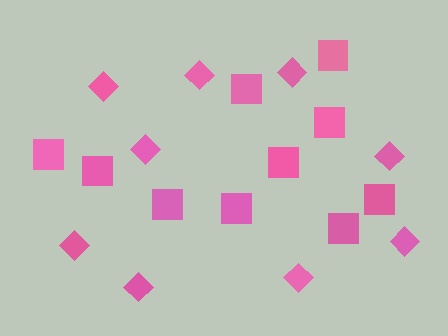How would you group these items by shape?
There are 2 groups: one group of diamonds (9) and one group of squares (10).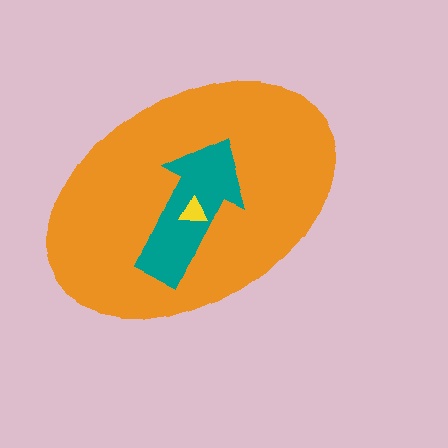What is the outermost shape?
The orange ellipse.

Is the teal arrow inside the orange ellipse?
Yes.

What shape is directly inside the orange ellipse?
The teal arrow.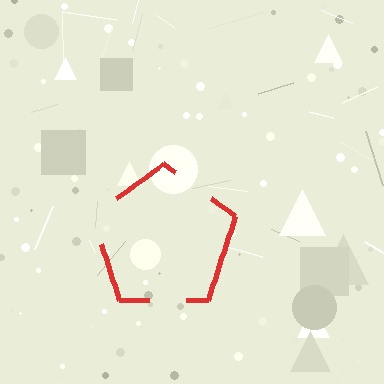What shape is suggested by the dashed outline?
The dashed outline suggests a pentagon.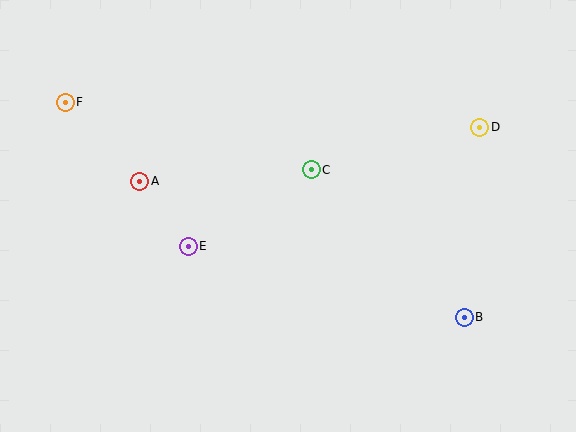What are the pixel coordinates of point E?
Point E is at (188, 246).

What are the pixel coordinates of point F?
Point F is at (65, 103).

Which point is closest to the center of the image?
Point C at (311, 170) is closest to the center.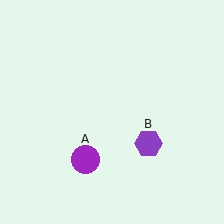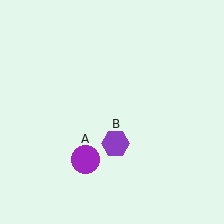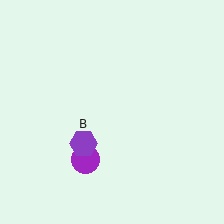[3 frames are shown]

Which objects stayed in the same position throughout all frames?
Purple circle (object A) remained stationary.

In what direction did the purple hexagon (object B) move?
The purple hexagon (object B) moved left.